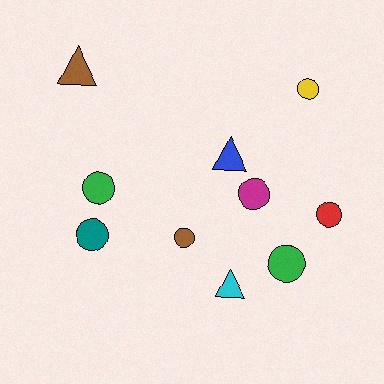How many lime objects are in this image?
There are no lime objects.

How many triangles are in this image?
There are 3 triangles.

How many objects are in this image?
There are 10 objects.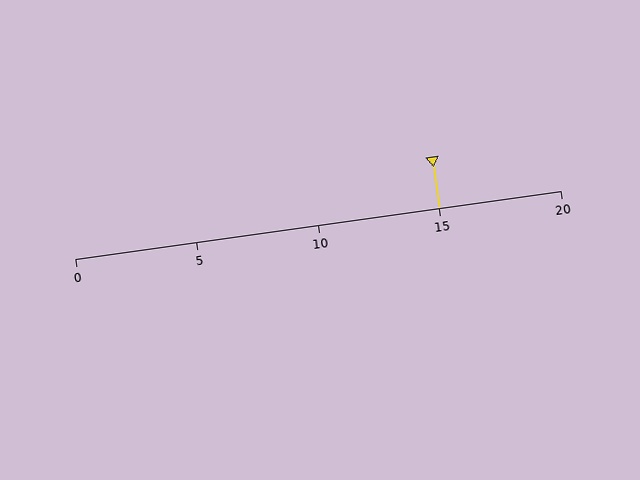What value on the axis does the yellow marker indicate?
The marker indicates approximately 15.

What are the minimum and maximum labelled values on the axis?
The axis runs from 0 to 20.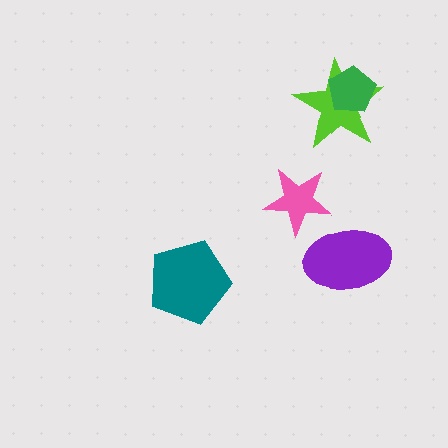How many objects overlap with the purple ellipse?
0 objects overlap with the purple ellipse.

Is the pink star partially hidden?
No, no other shape covers it.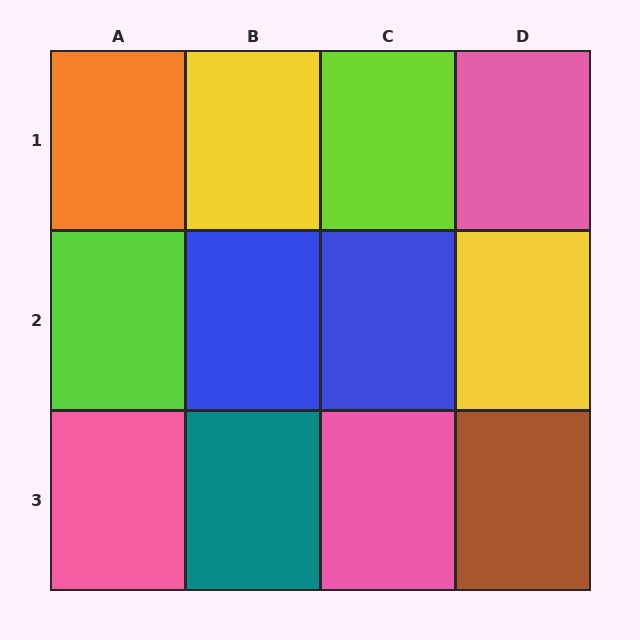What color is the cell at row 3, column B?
Teal.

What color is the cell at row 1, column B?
Yellow.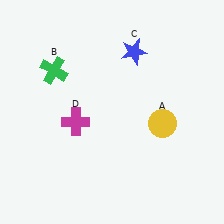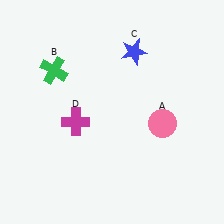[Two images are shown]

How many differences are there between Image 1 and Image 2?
There is 1 difference between the two images.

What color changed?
The circle (A) changed from yellow in Image 1 to pink in Image 2.